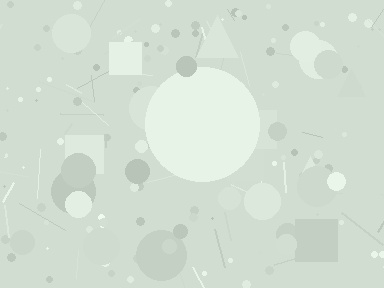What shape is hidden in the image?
A circle is hidden in the image.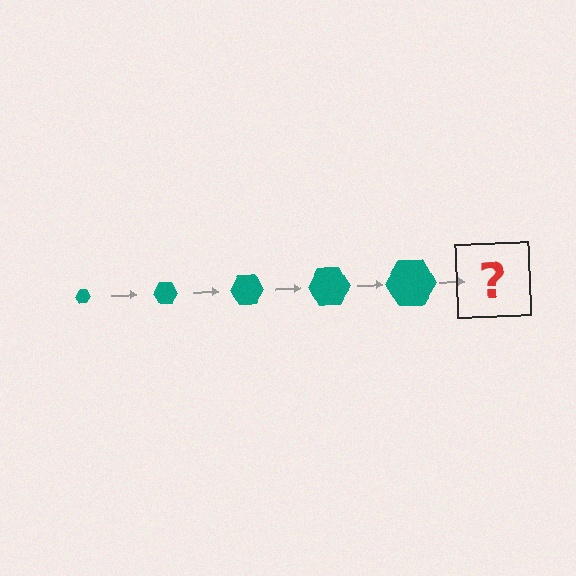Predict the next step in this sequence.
The next step is a teal hexagon, larger than the previous one.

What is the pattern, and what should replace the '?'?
The pattern is that the hexagon gets progressively larger each step. The '?' should be a teal hexagon, larger than the previous one.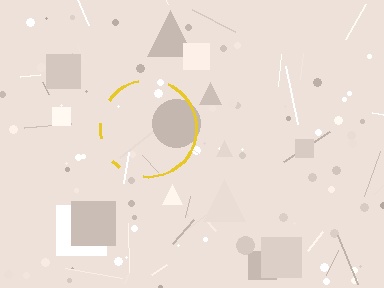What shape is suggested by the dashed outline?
The dashed outline suggests a circle.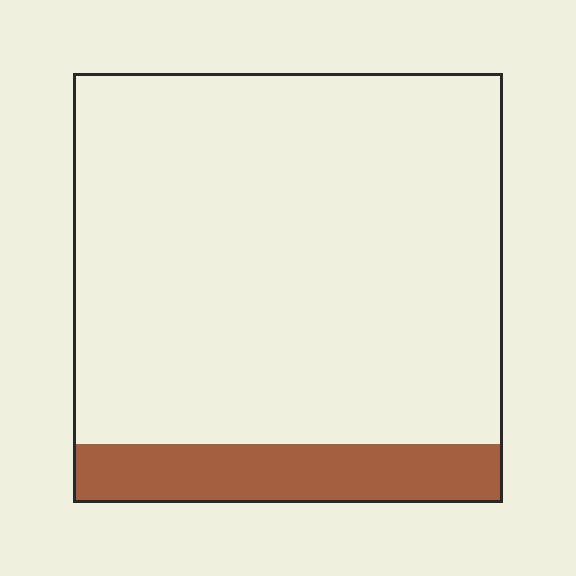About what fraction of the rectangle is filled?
About one eighth (1/8).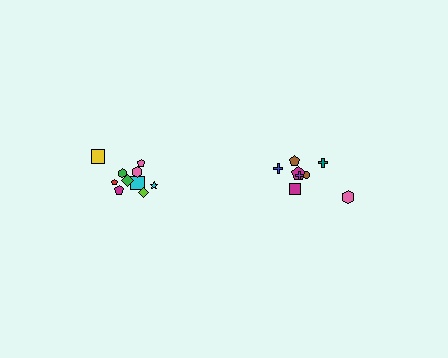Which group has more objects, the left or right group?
The left group.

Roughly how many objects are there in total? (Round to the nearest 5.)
Roughly 20 objects in total.